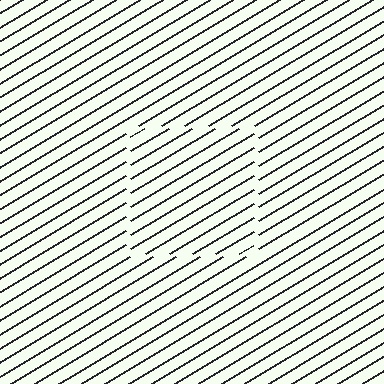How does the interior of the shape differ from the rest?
The interior of the shape contains the same grating, shifted by half a period — the contour is defined by the phase discontinuity where line-ends from the inner and outer gratings abut.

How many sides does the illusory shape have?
4 sides — the line-ends trace a square.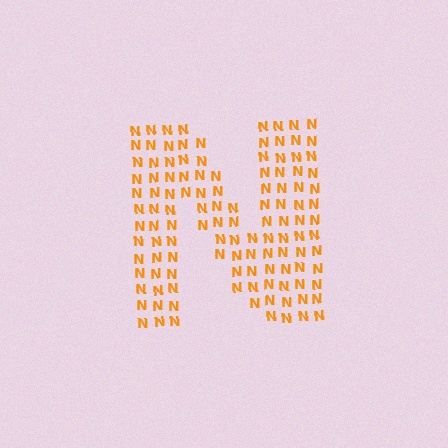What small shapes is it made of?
It is made of small letter N's.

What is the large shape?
The large shape is the letter N.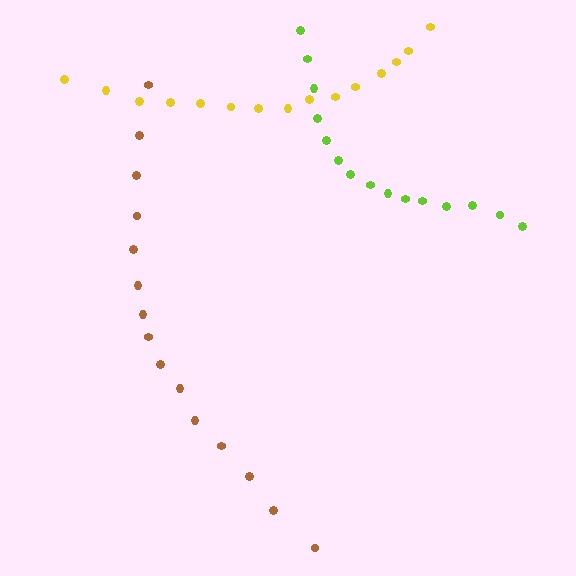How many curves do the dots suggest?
There are 3 distinct paths.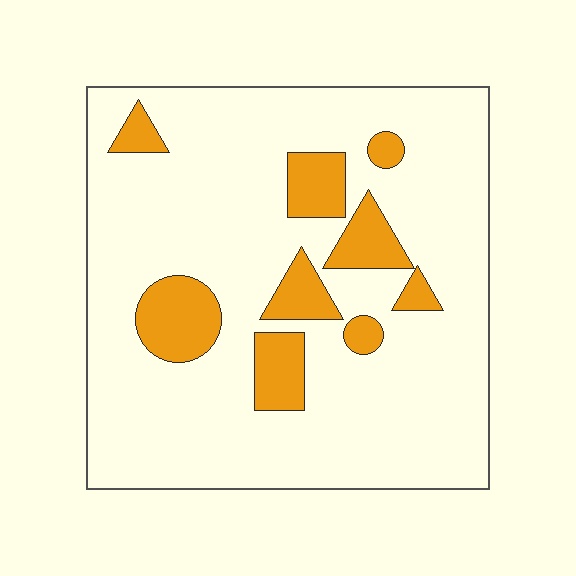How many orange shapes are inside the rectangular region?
9.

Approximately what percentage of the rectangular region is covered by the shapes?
Approximately 15%.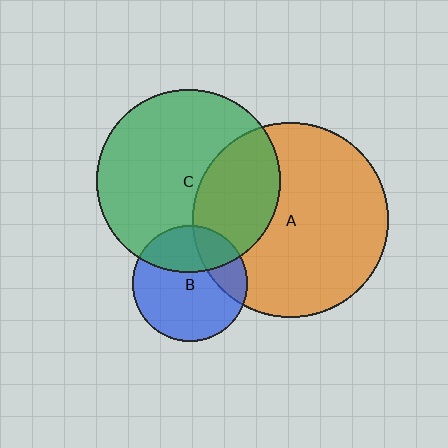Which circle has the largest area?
Circle A (orange).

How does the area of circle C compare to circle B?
Approximately 2.5 times.